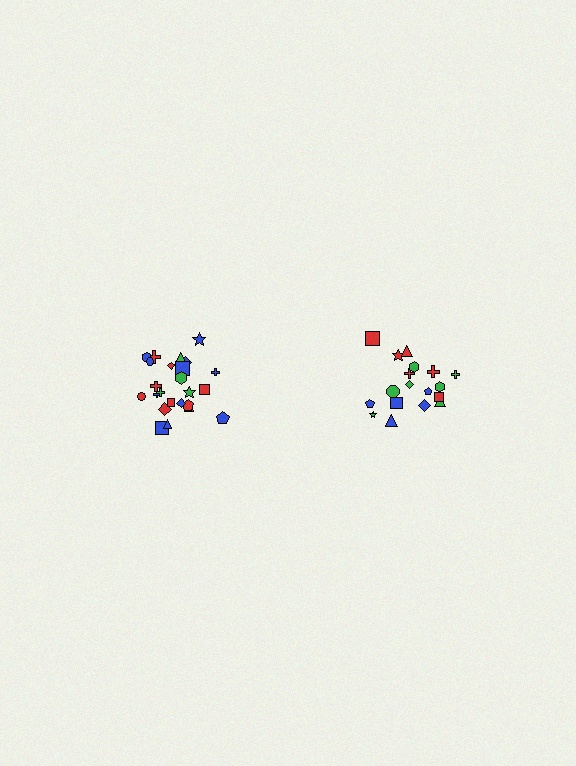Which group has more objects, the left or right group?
The left group.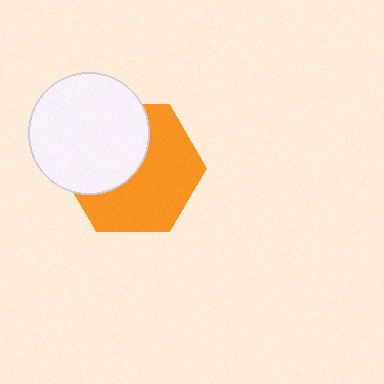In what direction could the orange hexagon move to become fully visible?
The orange hexagon could move toward the lower-right. That would shift it out from behind the white circle entirely.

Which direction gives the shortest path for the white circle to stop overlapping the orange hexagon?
Moving toward the upper-left gives the shortest separation.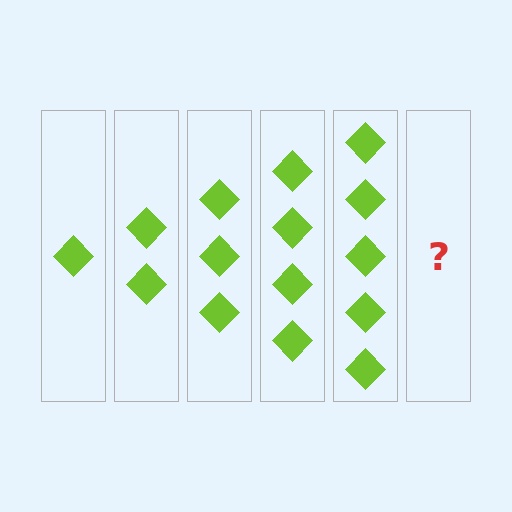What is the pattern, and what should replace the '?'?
The pattern is that each step adds one more diamond. The '?' should be 6 diamonds.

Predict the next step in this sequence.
The next step is 6 diamonds.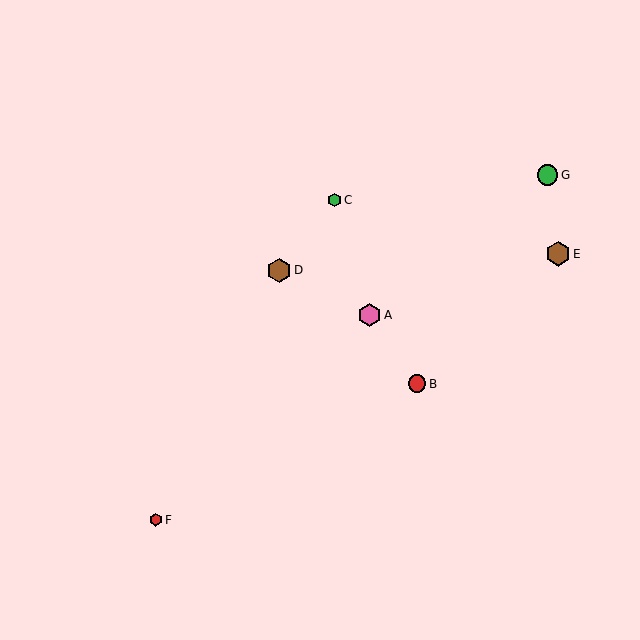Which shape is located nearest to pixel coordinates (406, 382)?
The red circle (labeled B) at (417, 384) is nearest to that location.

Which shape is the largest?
The brown hexagon (labeled E) is the largest.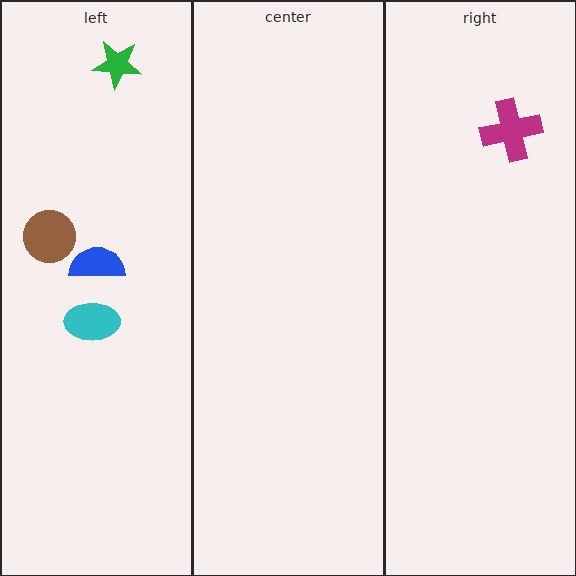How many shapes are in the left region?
4.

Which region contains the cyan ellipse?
The left region.